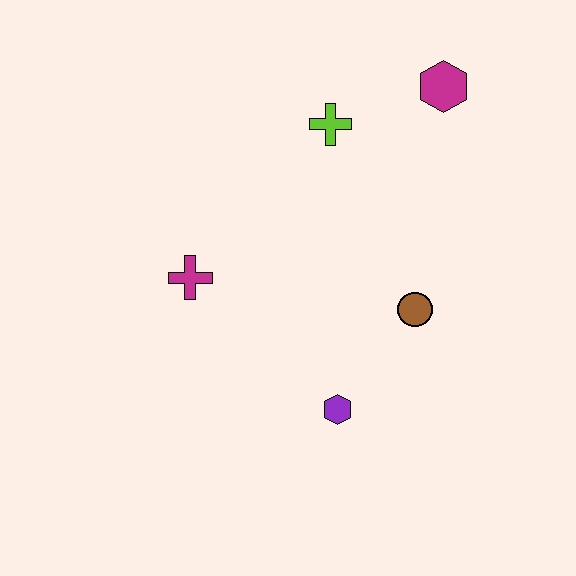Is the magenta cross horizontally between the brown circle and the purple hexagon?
No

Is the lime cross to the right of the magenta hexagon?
No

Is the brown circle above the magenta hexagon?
No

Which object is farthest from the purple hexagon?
The magenta hexagon is farthest from the purple hexagon.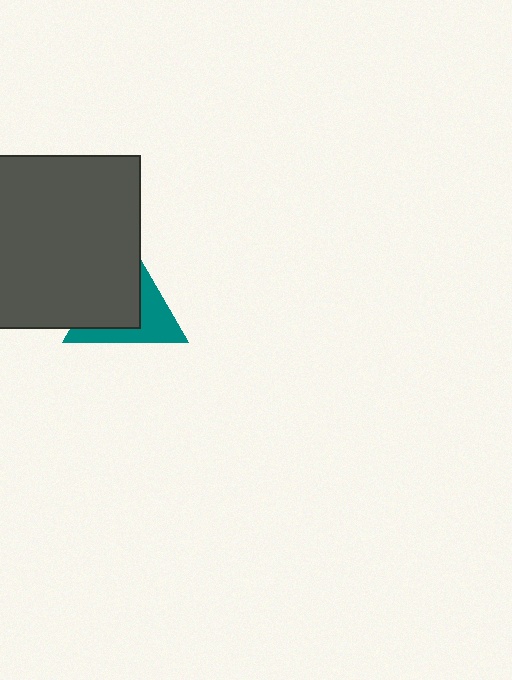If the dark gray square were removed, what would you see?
You would see the complete teal triangle.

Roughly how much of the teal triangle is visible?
A small part of it is visible (roughly 43%).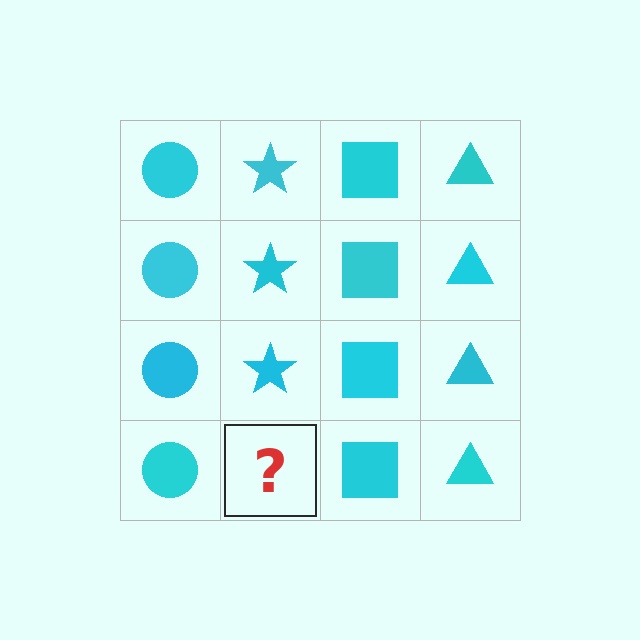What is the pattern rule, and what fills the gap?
The rule is that each column has a consistent shape. The gap should be filled with a cyan star.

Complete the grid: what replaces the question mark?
The question mark should be replaced with a cyan star.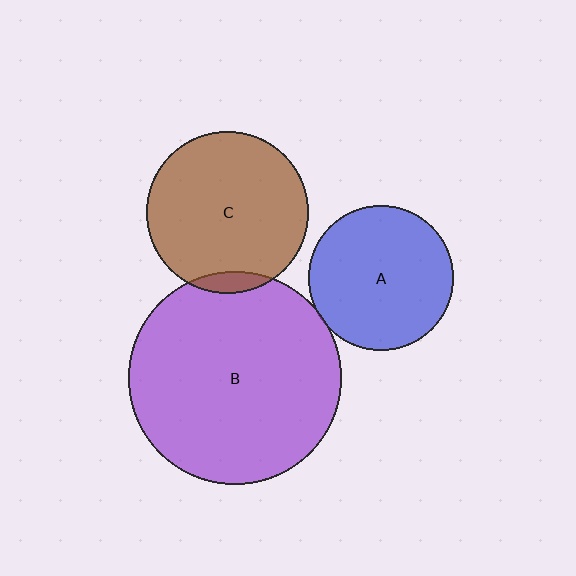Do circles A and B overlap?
Yes.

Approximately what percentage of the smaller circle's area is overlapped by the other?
Approximately 5%.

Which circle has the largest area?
Circle B (purple).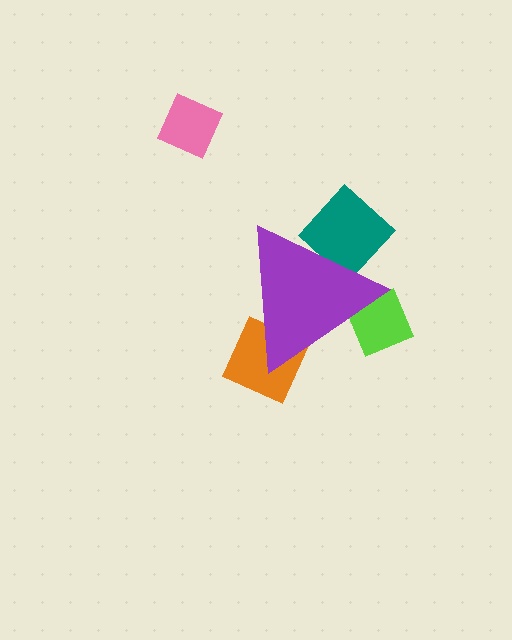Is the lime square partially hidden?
Yes, the lime square is partially hidden behind the purple triangle.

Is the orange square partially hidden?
Yes, the orange square is partially hidden behind the purple triangle.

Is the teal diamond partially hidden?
Yes, the teal diamond is partially hidden behind the purple triangle.